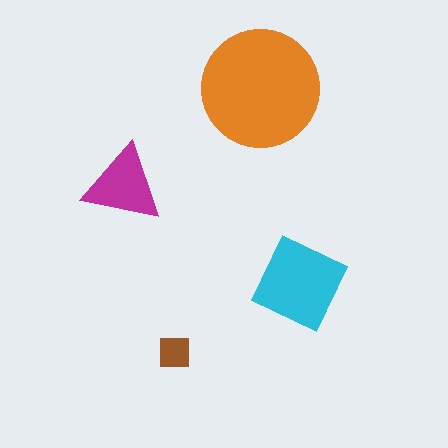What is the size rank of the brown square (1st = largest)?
4th.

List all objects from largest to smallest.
The orange circle, the cyan diamond, the magenta triangle, the brown square.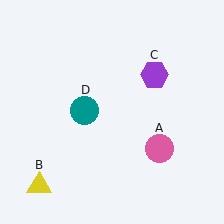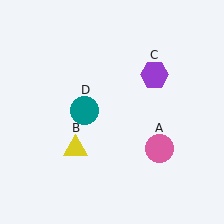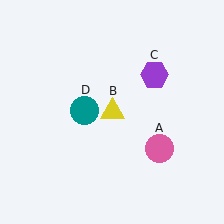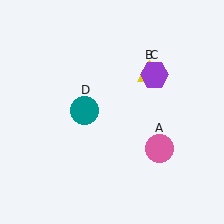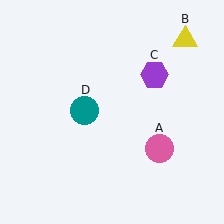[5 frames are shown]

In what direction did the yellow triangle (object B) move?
The yellow triangle (object B) moved up and to the right.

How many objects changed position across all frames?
1 object changed position: yellow triangle (object B).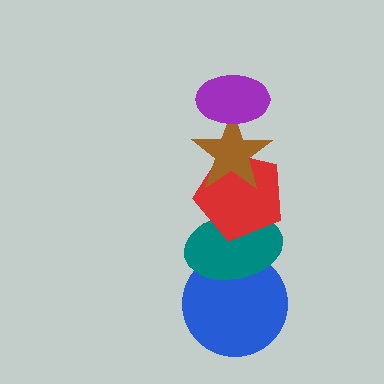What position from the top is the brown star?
The brown star is 2nd from the top.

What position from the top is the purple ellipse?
The purple ellipse is 1st from the top.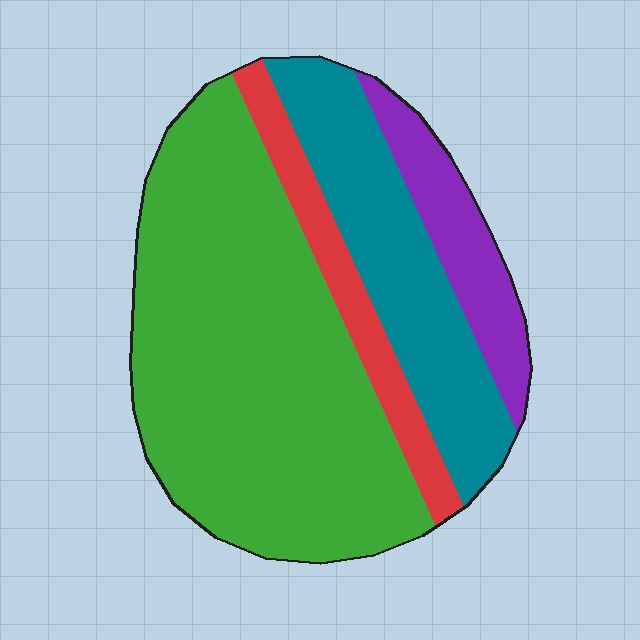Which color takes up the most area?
Green, at roughly 55%.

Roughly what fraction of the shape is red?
Red takes up about one tenth (1/10) of the shape.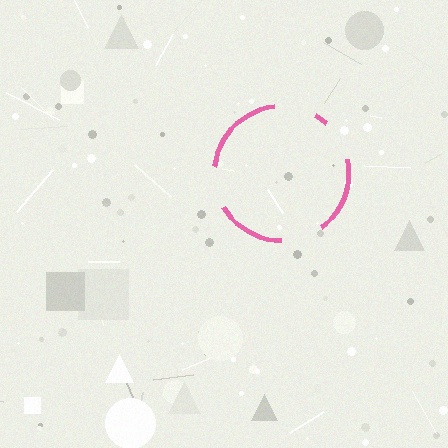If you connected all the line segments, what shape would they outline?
They would outline a circle.